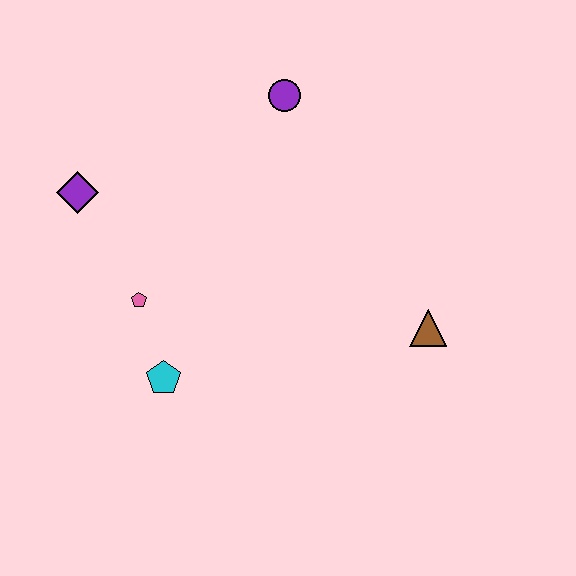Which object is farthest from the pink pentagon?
The brown triangle is farthest from the pink pentagon.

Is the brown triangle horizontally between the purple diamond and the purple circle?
No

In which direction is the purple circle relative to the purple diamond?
The purple circle is to the right of the purple diamond.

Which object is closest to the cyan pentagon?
The pink pentagon is closest to the cyan pentagon.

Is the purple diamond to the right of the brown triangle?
No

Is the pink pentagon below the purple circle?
Yes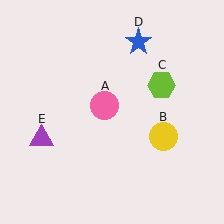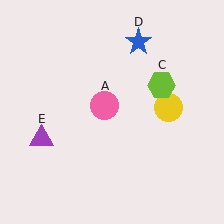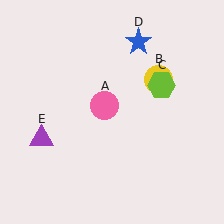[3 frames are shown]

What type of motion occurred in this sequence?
The yellow circle (object B) rotated counterclockwise around the center of the scene.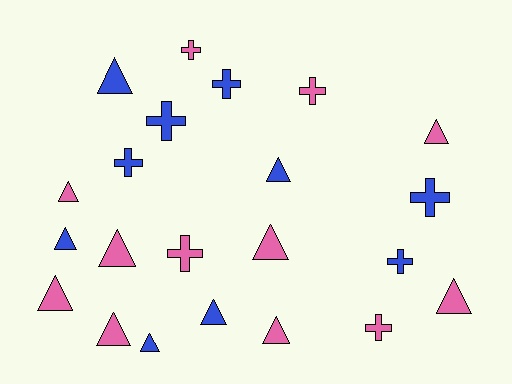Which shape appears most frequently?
Triangle, with 13 objects.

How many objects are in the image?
There are 22 objects.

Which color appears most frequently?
Pink, with 12 objects.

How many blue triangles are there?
There are 5 blue triangles.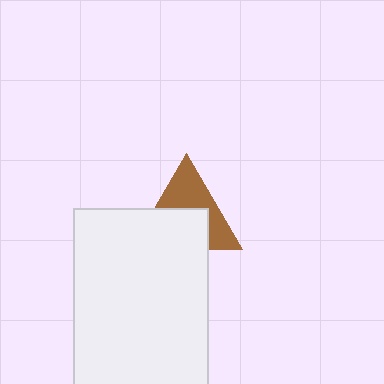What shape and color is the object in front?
The object in front is a white rectangle.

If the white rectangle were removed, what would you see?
You would see the complete brown triangle.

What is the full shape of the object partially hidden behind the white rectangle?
The partially hidden object is a brown triangle.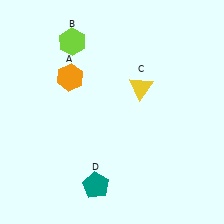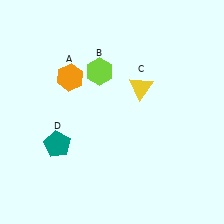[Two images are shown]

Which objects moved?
The objects that moved are: the lime hexagon (B), the teal pentagon (D).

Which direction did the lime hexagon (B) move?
The lime hexagon (B) moved down.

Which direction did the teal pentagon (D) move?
The teal pentagon (D) moved up.